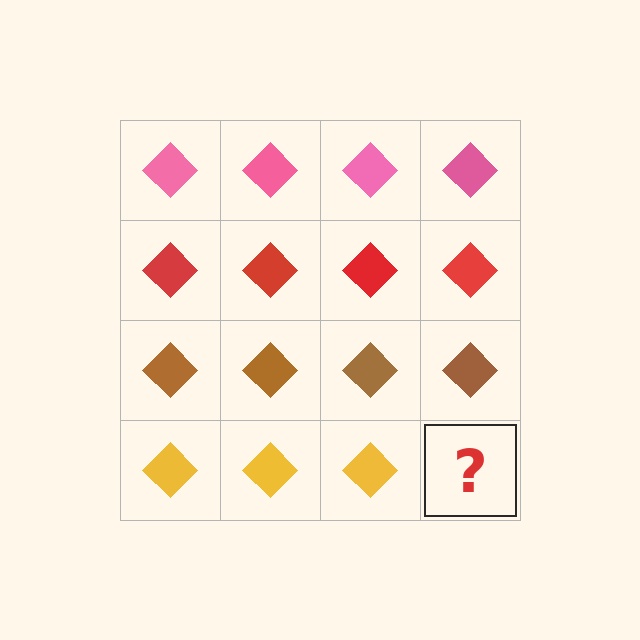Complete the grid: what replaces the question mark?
The question mark should be replaced with a yellow diamond.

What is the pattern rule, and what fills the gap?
The rule is that each row has a consistent color. The gap should be filled with a yellow diamond.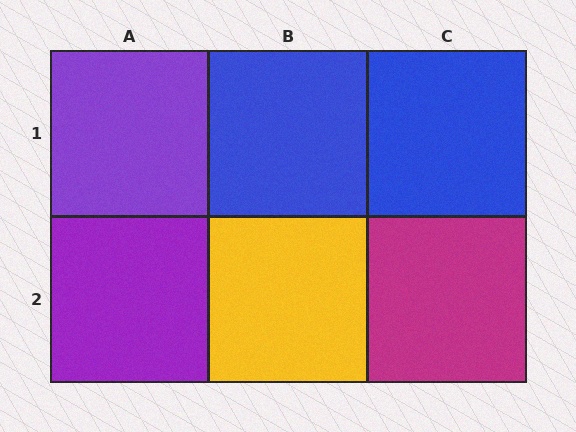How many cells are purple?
2 cells are purple.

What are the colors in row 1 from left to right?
Purple, blue, blue.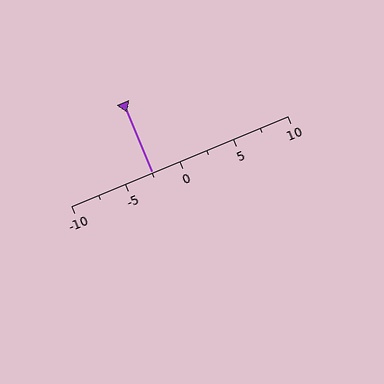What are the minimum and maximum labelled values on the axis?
The axis runs from -10 to 10.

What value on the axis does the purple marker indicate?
The marker indicates approximately -2.5.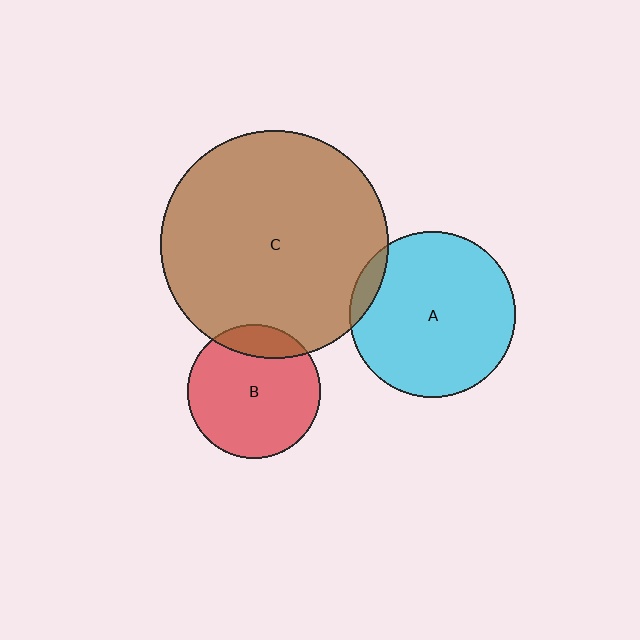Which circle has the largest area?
Circle C (brown).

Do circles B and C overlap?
Yes.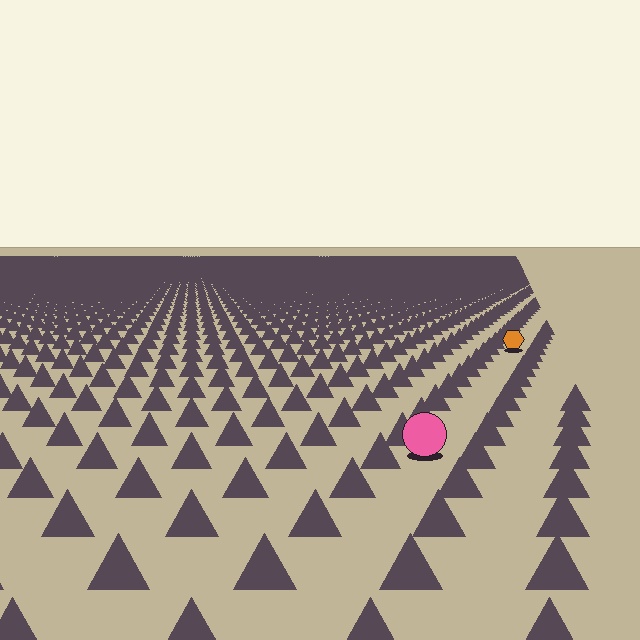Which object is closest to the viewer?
The pink circle is closest. The texture marks near it are larger and more spread out.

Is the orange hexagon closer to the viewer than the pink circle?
No. The pink circle is closer — you can tell from the texture gradient: the ground texture is coarser near it.